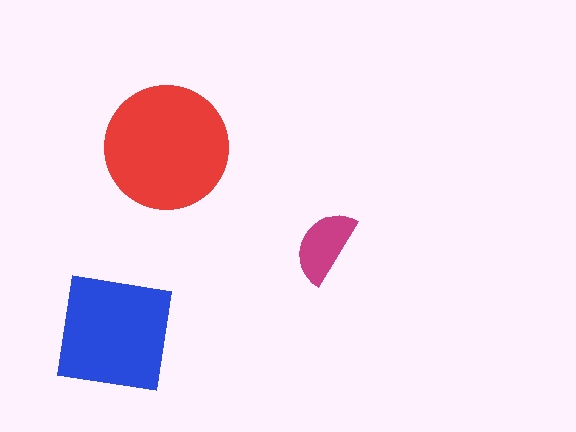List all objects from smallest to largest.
The magenta semicircle, the blue square, the red circle.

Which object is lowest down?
The blue square is bottommost.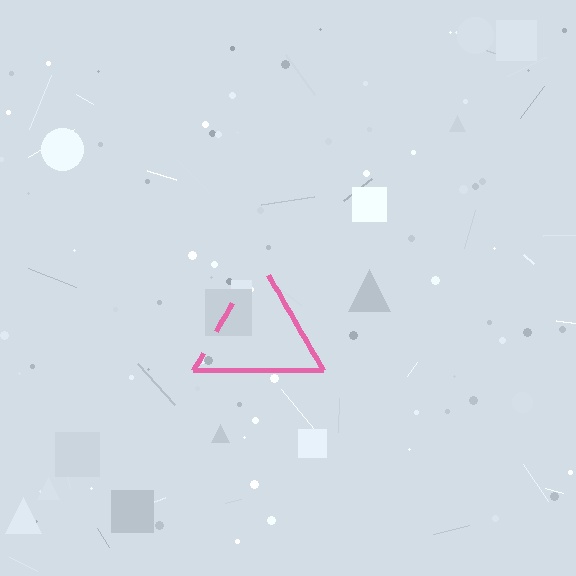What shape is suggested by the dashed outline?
The dashed outline suggests a triangle.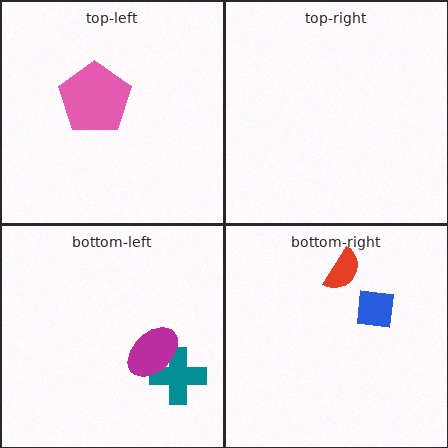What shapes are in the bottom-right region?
The red semicircle, the blue square.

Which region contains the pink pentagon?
The top-left region.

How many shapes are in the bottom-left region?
2.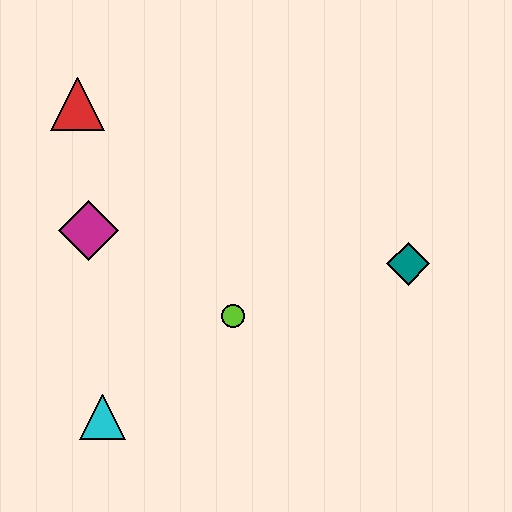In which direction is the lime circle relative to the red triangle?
The lime circle is below the red triangle.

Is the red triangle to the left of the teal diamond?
Yes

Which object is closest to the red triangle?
The magenta diamond is closest to the red triangle.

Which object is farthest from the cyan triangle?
The teal diamond is farthest from the cyan triangle.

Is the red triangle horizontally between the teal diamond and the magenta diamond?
No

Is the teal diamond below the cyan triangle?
No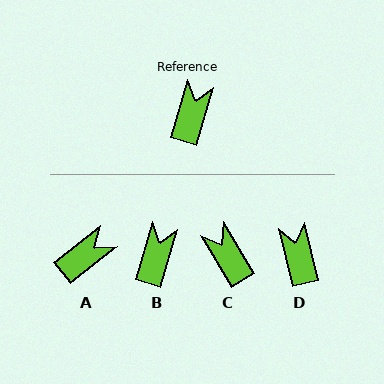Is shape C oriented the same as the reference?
No, it is off by about 47 degrees.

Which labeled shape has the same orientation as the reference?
B.